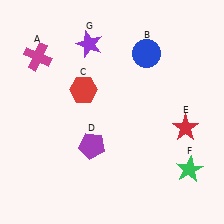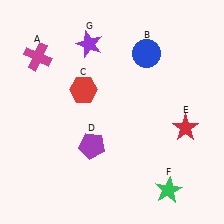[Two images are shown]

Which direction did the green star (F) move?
The green star (F) moved left.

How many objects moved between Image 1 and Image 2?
1 object moved between the two images.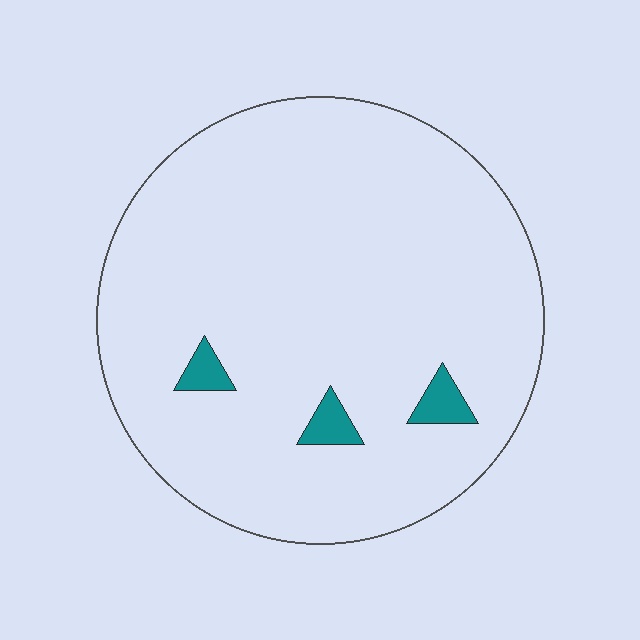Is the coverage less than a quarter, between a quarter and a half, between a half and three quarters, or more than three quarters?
Less than a quarter.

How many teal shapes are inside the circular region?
3.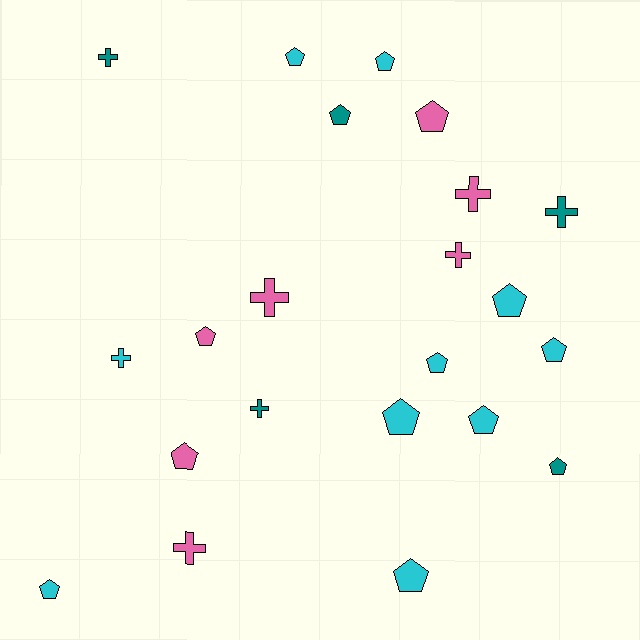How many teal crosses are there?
There are 3 teal crosses.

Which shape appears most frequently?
Pentagon, with 14 objects.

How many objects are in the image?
There are 22 objects.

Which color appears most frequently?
Cyan, with 10 objects.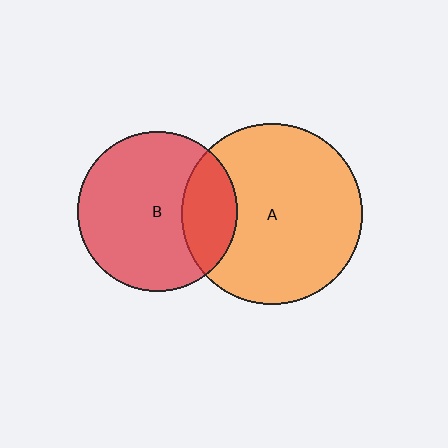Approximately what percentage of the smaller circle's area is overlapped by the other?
Approximately 25%.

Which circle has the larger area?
Circle A (orange).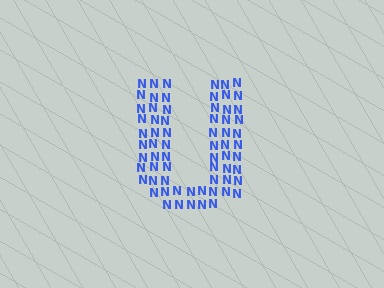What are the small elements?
The small elements are letter N's.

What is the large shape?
The large shape is the letter U.